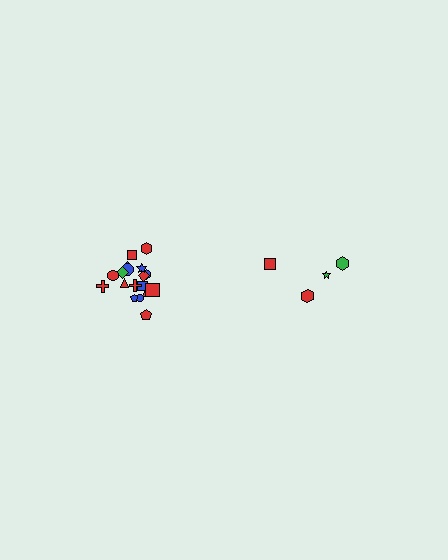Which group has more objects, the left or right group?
The left group.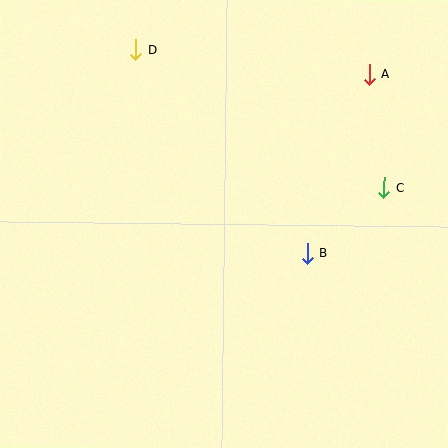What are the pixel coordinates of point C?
Point C is at (384, 188).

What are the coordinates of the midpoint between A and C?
The midpoint between A and C is at (377, 131).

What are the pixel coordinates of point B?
Point B is at (307, 253).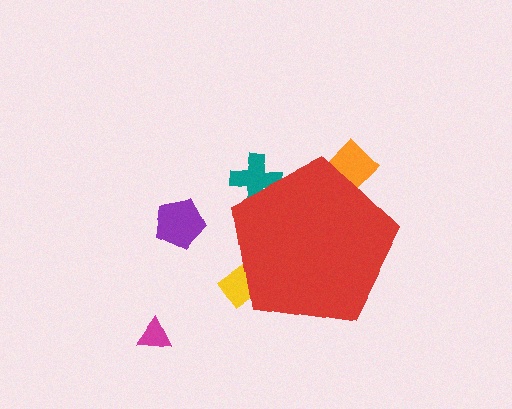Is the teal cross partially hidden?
Yes, the teal cross is partially hidden behind the red pentagon.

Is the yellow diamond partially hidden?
Yes, the yellow diamond is partially hidden behind the red pentagon.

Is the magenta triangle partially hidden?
No, the magenta triangle is fully visible.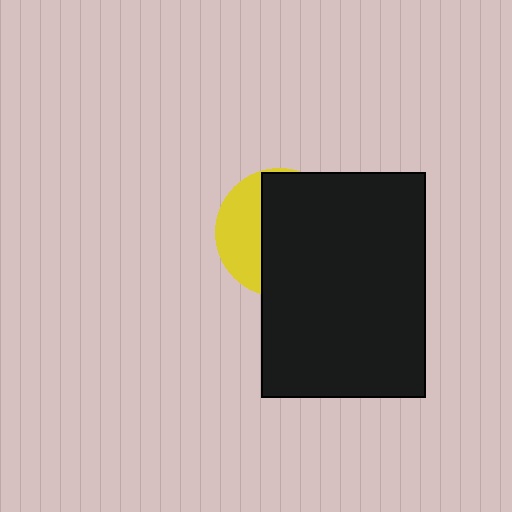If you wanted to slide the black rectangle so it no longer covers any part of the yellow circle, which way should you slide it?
Slide it right — that is the most direct way to separate the two shapes.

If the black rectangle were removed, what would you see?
You would see the complete yellow circle.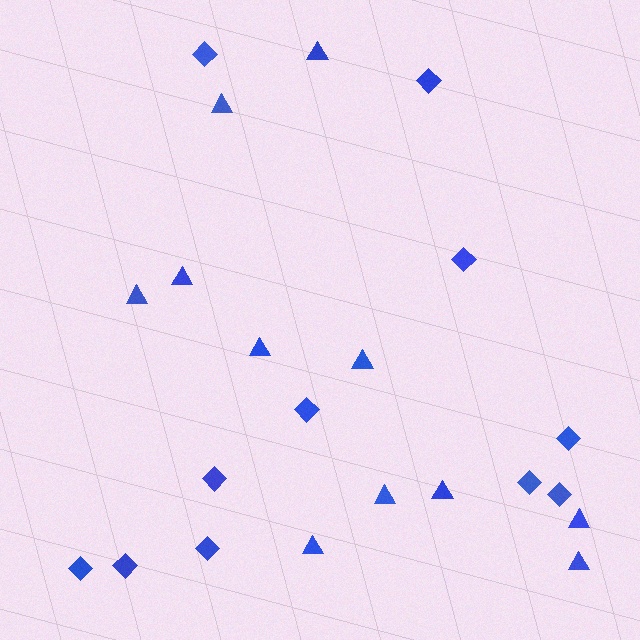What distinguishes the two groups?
There are 2 groups: one group of diamonds (11) and one group of triangles (11).